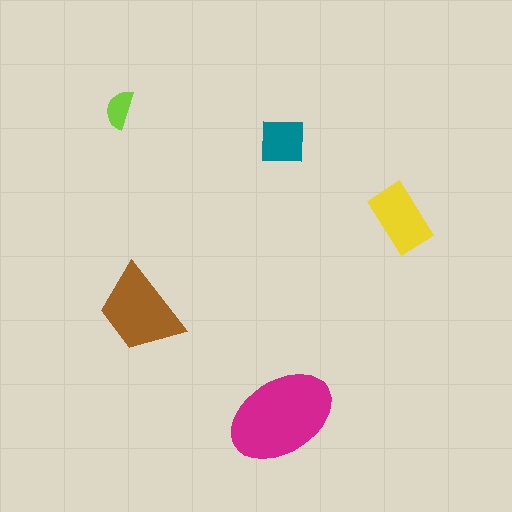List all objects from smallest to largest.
The lime semicircle, the teal square, the yellow rectangle, the brown trapezoid, the magenta ellipse.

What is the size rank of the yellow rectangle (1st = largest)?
3rd.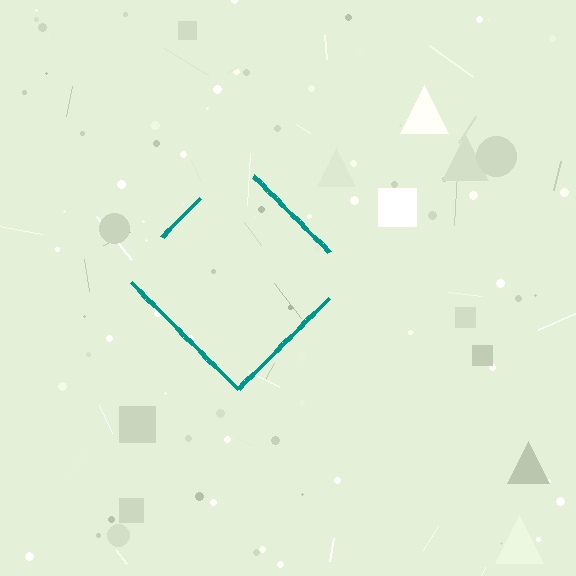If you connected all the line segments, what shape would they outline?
They would outline a diamond.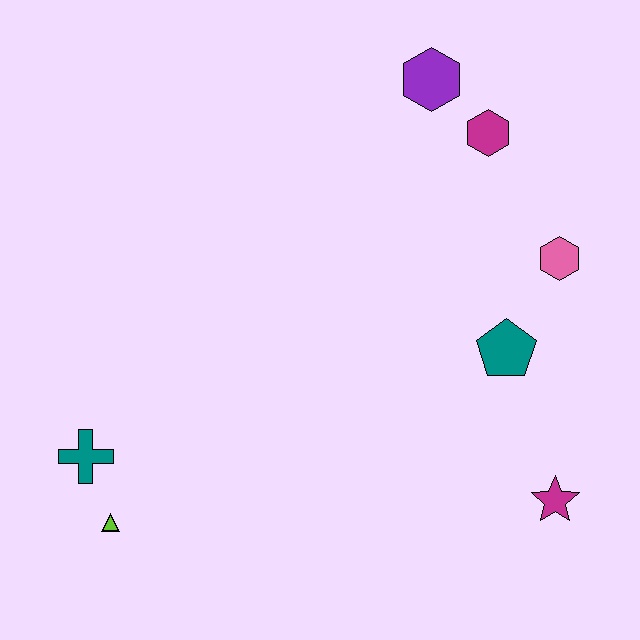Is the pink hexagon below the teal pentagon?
No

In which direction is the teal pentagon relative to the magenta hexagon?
The teal pentagon is below the magenta hexagon.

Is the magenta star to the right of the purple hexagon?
Yes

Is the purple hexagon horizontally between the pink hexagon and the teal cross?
Yes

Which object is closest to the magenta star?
The teal pentagon is closest to the magenta star.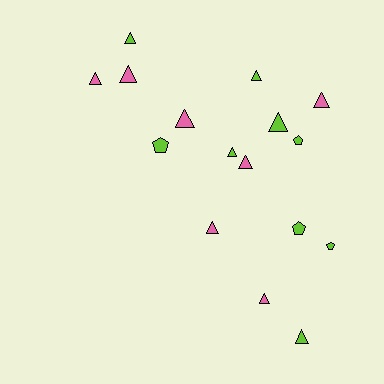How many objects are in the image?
There are 16 objects.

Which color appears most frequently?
Lime, with 9 objects.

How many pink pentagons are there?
There are no pink pentagons.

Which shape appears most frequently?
Triangle, with 12 objects.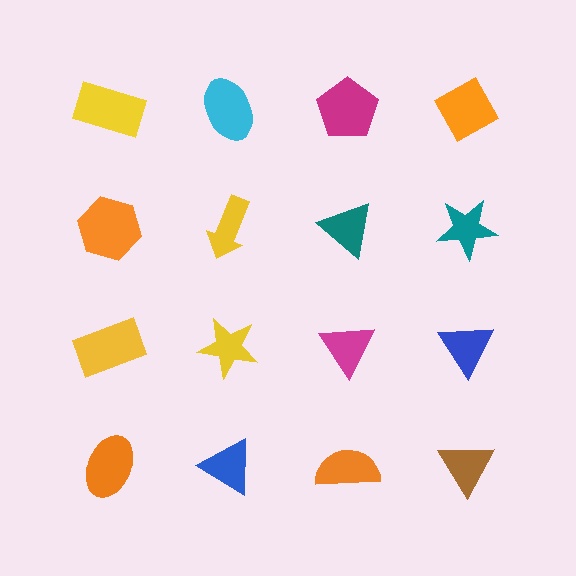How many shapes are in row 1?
4 shapes.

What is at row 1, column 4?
An orange diamond.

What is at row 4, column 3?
An orange semicircle.